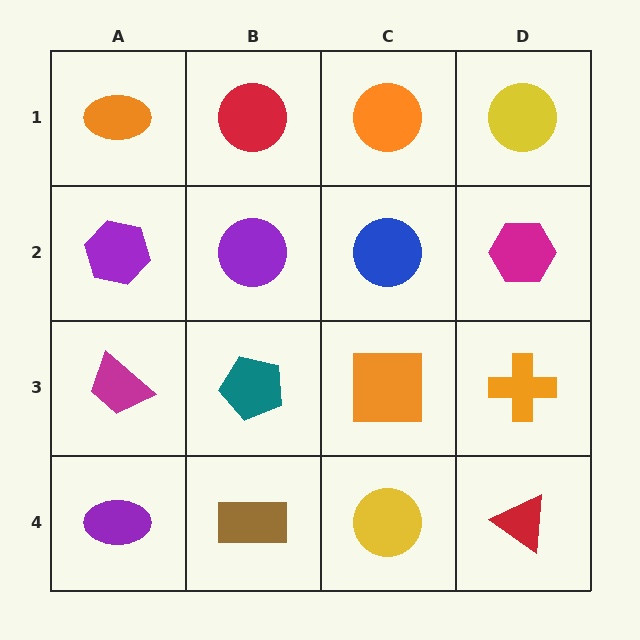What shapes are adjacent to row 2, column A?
An orange ellipse (row 1, column A), a magenta trapezoid (row 3, column A), a purple circle (row 2, column B).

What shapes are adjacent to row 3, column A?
A purple hexagon (row 2, column A), a purple ellipse (row 4, column A), a teal pentagon (row 3, column B).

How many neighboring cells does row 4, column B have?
3.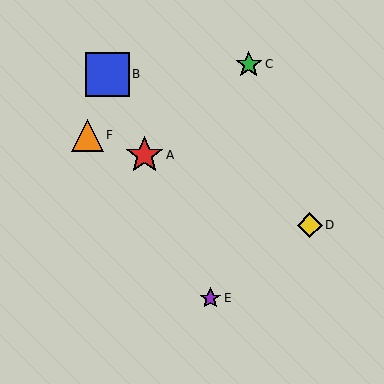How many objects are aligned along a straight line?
3 objects (A, B, E) are aligned along a straight line.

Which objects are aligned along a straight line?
Objects A, B, E are aligned along a straight line.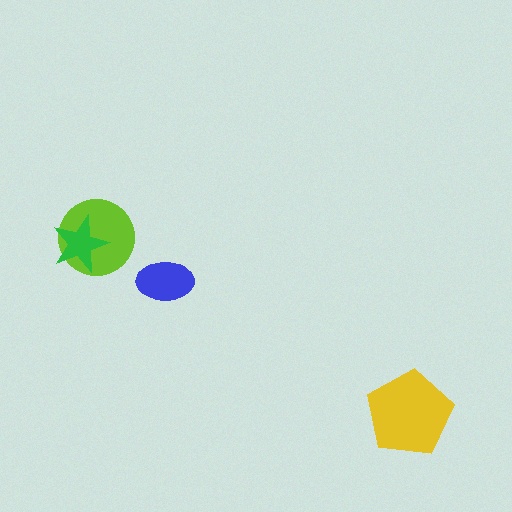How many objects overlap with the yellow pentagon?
0 objects overlap with the yellow pentagon.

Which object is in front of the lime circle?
The green star is in front of the lime circle.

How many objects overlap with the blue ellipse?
0 objects overlap with the blue ellipse.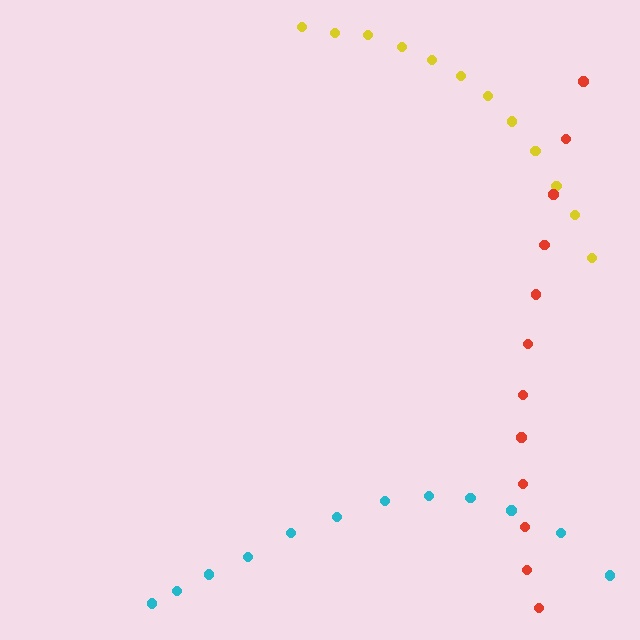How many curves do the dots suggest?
There are 3 distinct paths.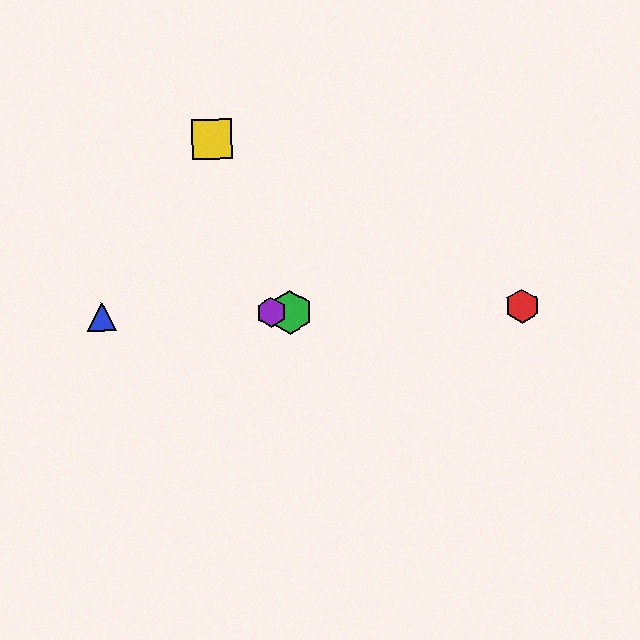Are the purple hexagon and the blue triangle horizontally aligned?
Yes, both are at y≈312.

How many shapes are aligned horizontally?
4 shapes (the red hexagon, the blue triangle, the green hexagon, the purple hexagon) are aligned horizontally.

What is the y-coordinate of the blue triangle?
The blue triangle is at y≈317.